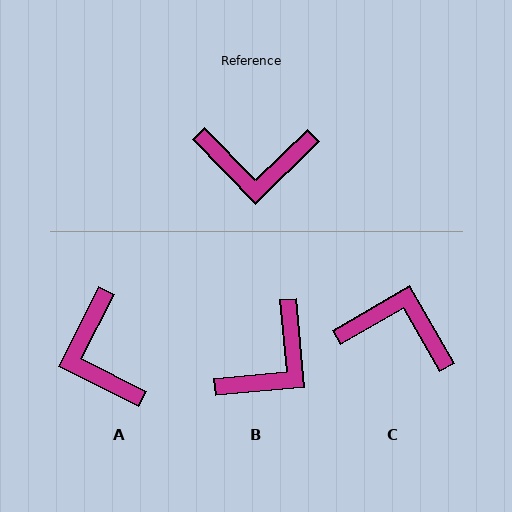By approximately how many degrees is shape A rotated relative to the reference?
Approximately 71 degrees clockwise.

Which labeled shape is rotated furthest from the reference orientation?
C, about 166 degrees away.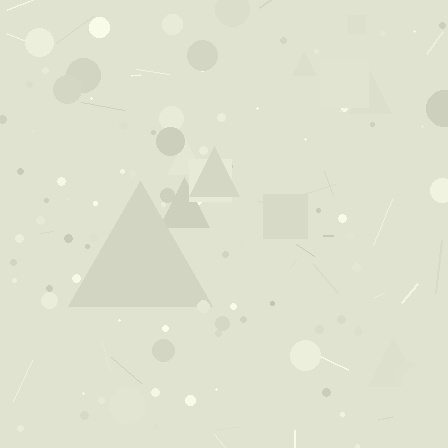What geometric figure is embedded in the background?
A triangle is embedded in the background.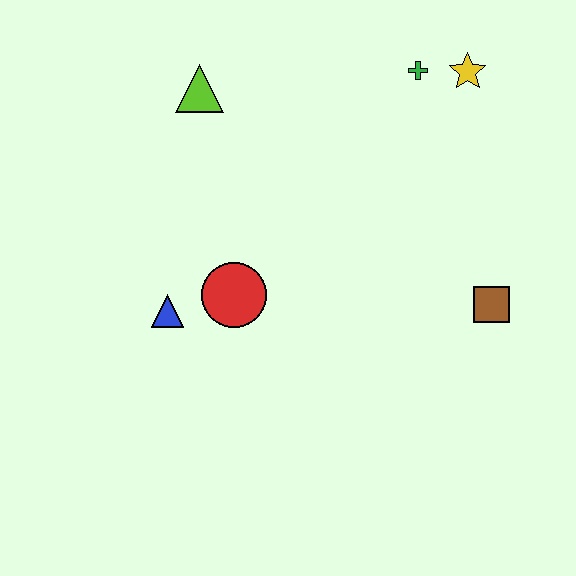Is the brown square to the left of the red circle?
No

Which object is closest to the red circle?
The blue triangle is closest to the red circle.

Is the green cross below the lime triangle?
No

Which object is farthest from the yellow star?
The blue triangle is farthest from the yellow star.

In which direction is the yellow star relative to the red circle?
The yellow star is to the right of the red circle.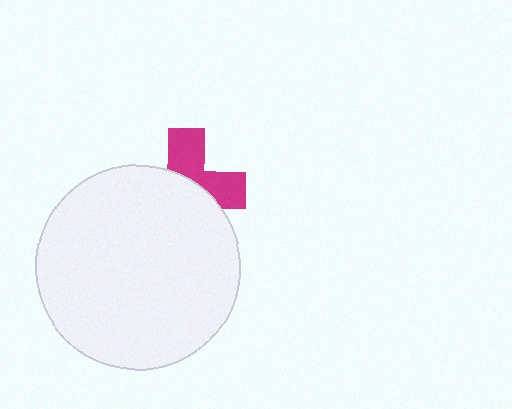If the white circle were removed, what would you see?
You would see the complete magenta cross.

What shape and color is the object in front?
The object in front is a white circle.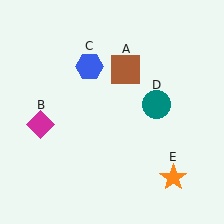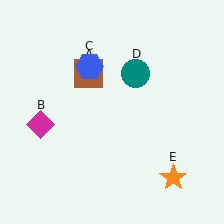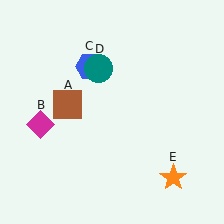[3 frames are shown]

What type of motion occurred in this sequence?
The brown square (object A), teal circle (object D) rotated counterclockwise around the center of the scene.